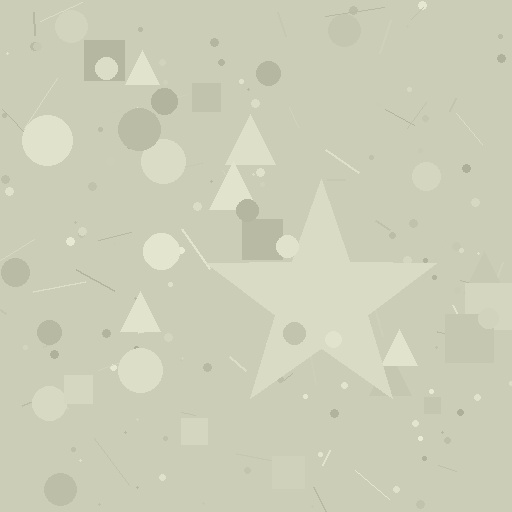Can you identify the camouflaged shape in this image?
The camouflaged shape is a star.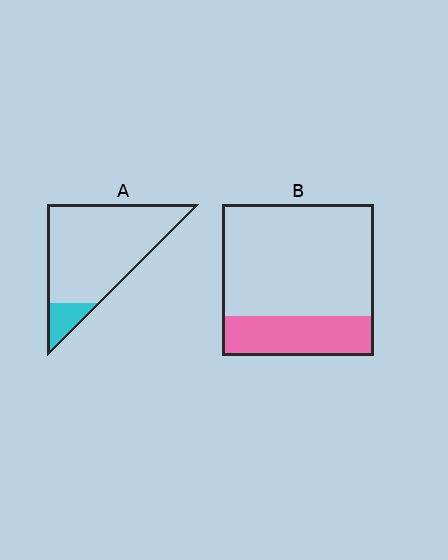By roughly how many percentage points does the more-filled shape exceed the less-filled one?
By roughly 15 percentage points (B over A).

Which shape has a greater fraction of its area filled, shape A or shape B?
Shape B.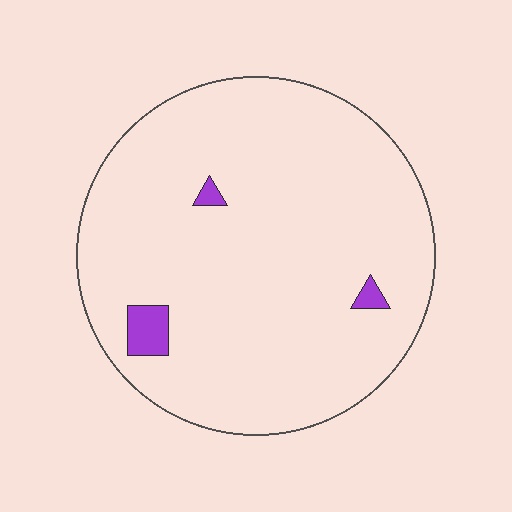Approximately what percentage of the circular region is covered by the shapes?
Approximately 5%.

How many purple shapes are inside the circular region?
3.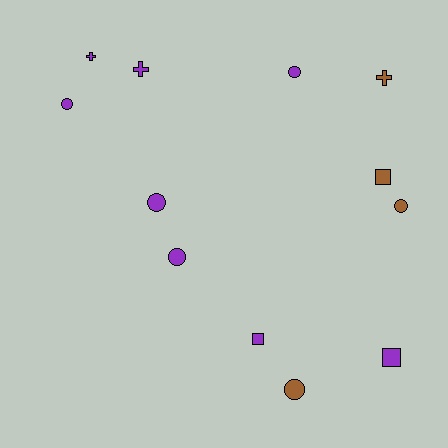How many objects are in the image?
There are 12 objects.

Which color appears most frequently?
Purple, with 8 objects.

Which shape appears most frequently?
Circle, with 6 objects.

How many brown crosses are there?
There is 1 brown cross.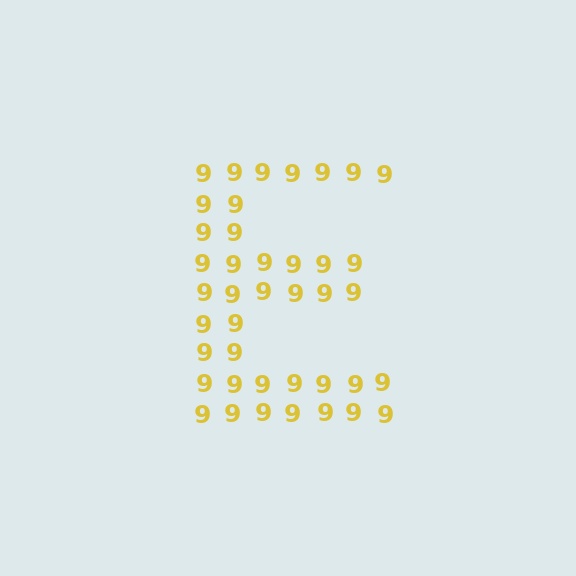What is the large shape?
The large shape is the letter E.